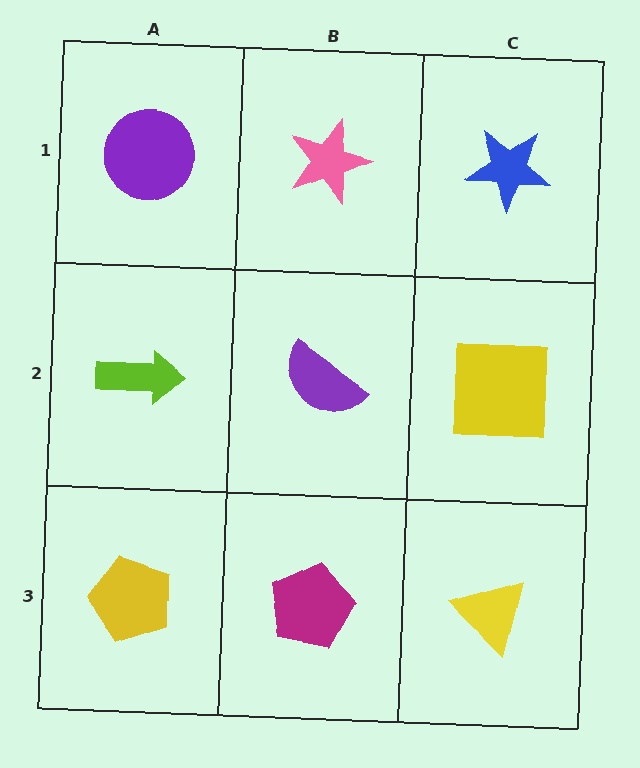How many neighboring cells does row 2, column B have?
4.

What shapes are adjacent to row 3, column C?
A yellow square (row 2, column C), a magenta pentagon (row 3, column B).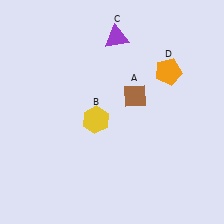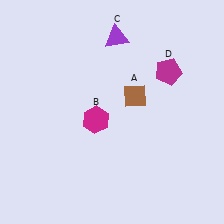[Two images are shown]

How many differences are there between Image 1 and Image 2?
There are 2 differences between the two images.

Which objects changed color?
B changed from yellow to magenta. D changed from orange to magenta.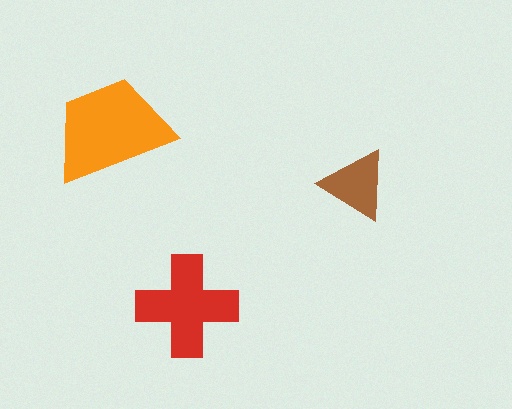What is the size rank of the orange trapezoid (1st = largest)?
1st.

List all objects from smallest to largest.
The brown triangle, the red cross, the orange trapezoid.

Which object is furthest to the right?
The brown triangle is rightmost.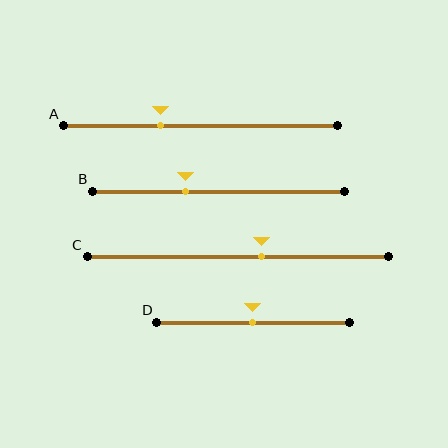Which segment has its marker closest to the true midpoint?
Segment D has its marker closest to the true midpoint.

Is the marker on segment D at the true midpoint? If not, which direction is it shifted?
Yes, the marker on segment D is at the true midpoint.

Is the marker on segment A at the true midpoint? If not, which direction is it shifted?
No, the marker on segment A is shifted to the left by about 15% of the segment length.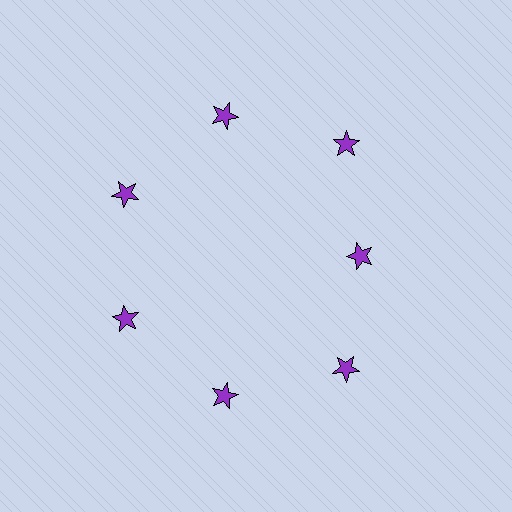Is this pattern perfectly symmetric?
No. The 7 purple stars are arranged in a ring, but one element near the 3 o'clock position is pulled inward toward the center, breaking the 7-fold rotational symmetry.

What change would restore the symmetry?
The symmetry would be restored by moving it outward, back onto the ring so that all 7 stars sit at equal angles and equal distance from the center.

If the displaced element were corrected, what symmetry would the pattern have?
It would have 7-fold rotational symmetry — the pattern would map onto itself every 51 degrees.